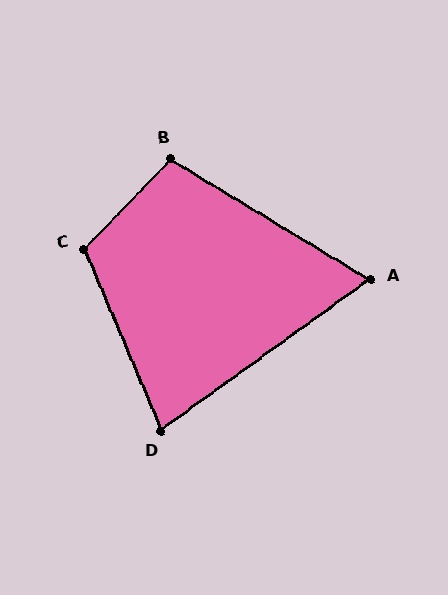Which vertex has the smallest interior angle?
A, at approximately 67 degrees.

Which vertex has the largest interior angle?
C, at approximately 113 degrees.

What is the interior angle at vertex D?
Approximately 77 degrees (acute).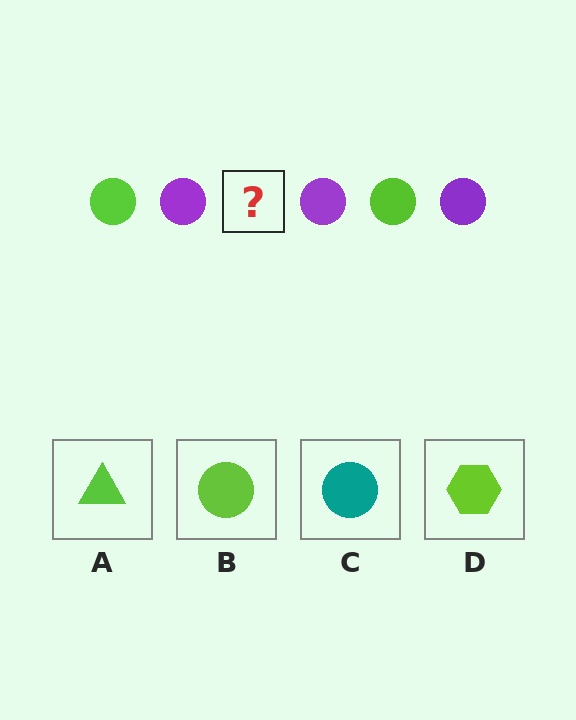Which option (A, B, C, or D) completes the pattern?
B.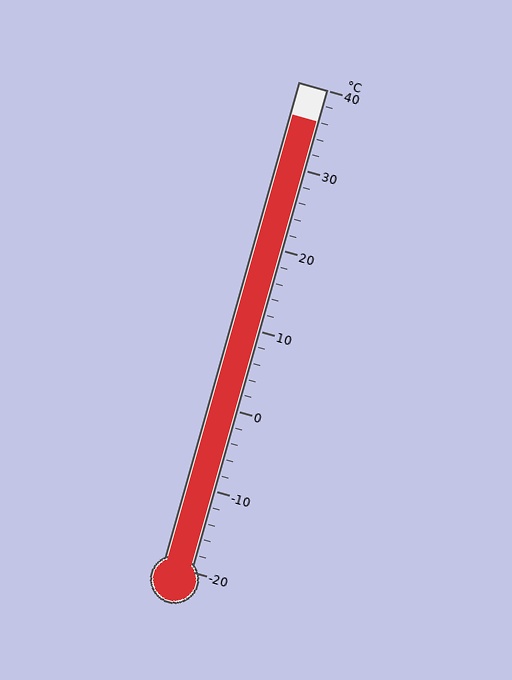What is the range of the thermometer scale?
The thermometer scale ranges from -20°C to 40°C.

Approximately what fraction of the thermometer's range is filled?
The thermometer is filled to approximately 95% of its range.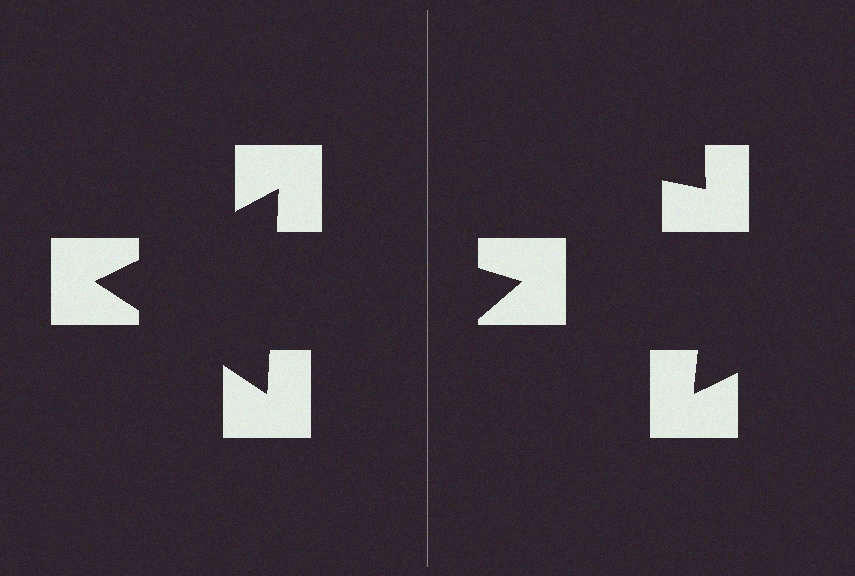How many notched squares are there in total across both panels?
6 — 3 on each side.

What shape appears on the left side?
An illusory triangle.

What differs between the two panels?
The notched squares are positioned identically on both sides; only the wedge orientations differ. On the left they align to a triangle; on the right they are misaligned.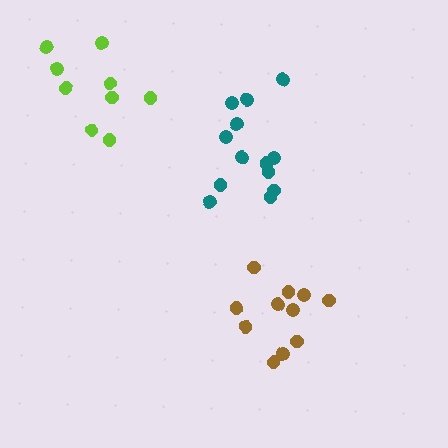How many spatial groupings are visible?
There are 3 spatial groupings.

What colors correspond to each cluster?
The clusters are colored: teal, brown, lime.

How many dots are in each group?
Group 1: 13 dots, Group 2: 11 dots, Group 3: 9 dots (33 total).